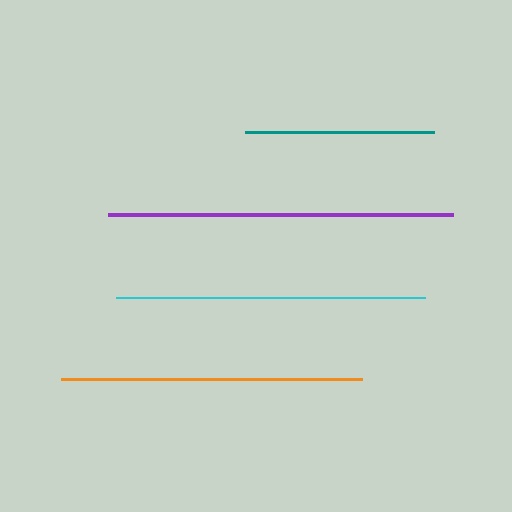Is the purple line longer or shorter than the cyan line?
The purple line is longer than the cyan line.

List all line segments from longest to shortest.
From longest to shortest: purple, cyan, orange, teal.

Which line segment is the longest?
The purple line is the longest at approximately 345 pixels.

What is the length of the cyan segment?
The cyan segment is approximately 309 pixels long.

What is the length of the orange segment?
The orange segment is approximately 302 pixels long.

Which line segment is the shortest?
The teal line is the shortest at approximately 188 pixels.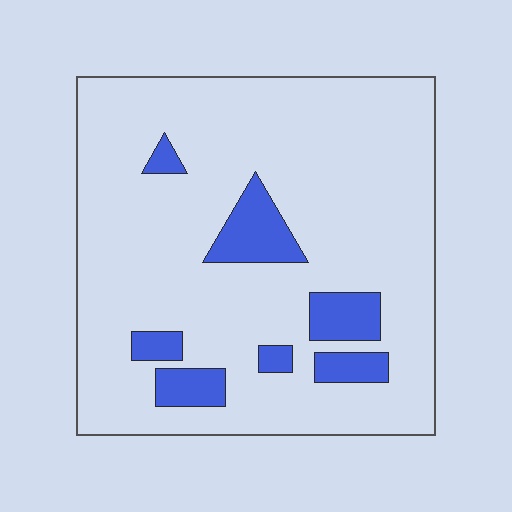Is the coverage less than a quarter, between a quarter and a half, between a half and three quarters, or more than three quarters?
Less than a quarter.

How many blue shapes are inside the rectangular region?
7.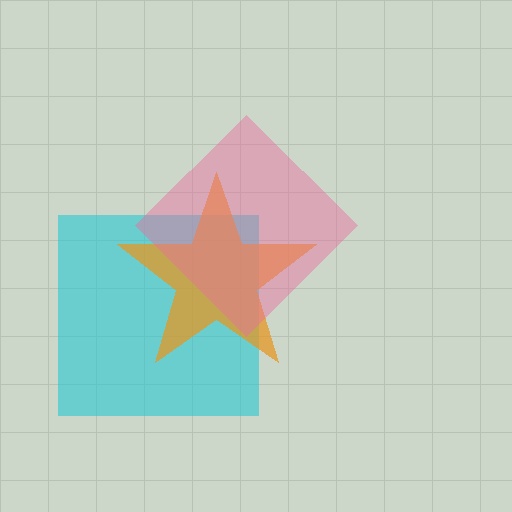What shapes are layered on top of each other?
The layered shapes are: a cyan square, an orange star, a pink diamond.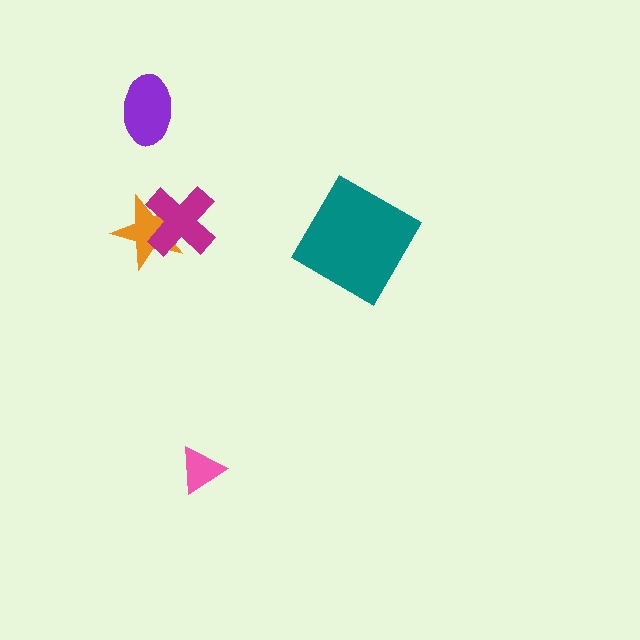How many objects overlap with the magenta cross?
1 object overlaps with the magenta cross.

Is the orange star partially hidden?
Yes, it is partially covered by another shape.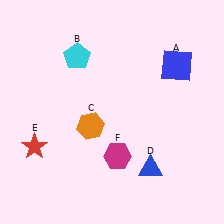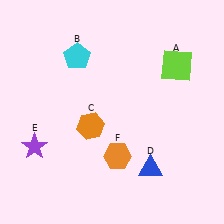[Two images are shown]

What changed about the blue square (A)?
In Image 1, A is blue. In Image 2, it changed to lime.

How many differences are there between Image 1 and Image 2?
There are 3 differences between the two images.